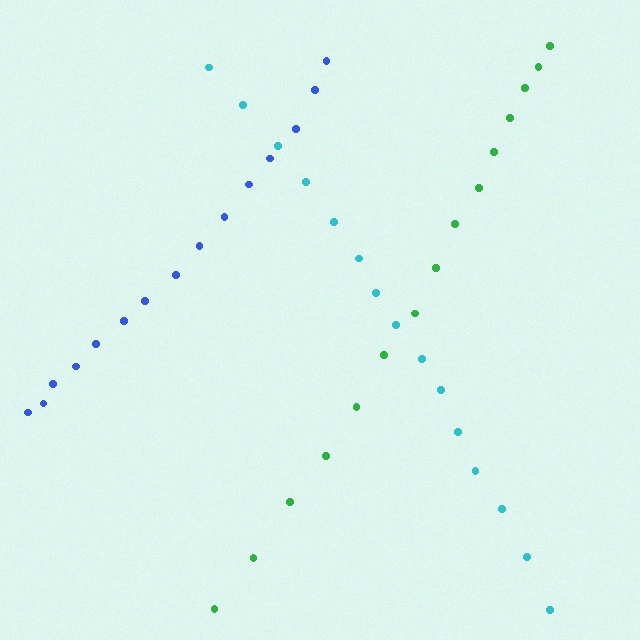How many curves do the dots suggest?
There are 3 distinct paths.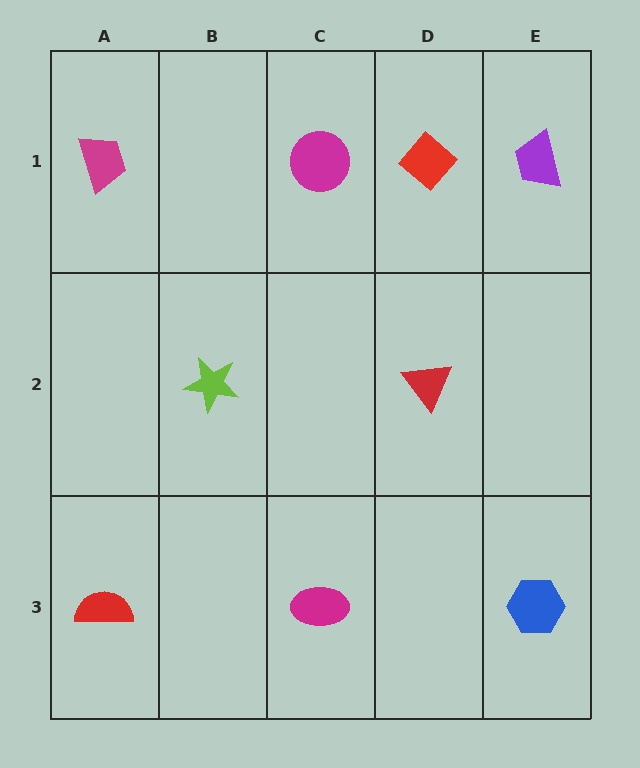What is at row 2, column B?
A lime star.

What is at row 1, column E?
A purple trapezoid.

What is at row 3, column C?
A magenta ellipse.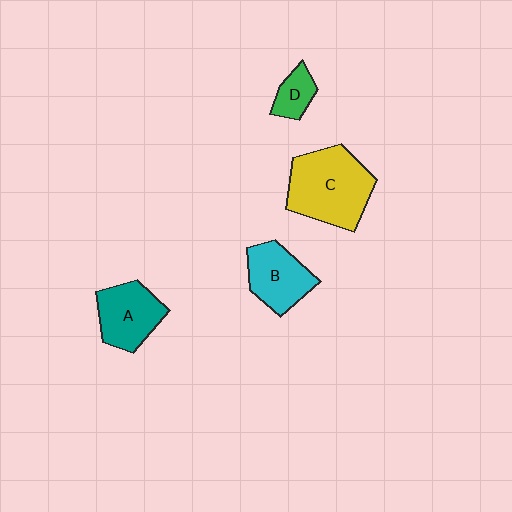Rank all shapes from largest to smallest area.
From largest to smallest: C (yellow), A (teal), B (cyan), D (green).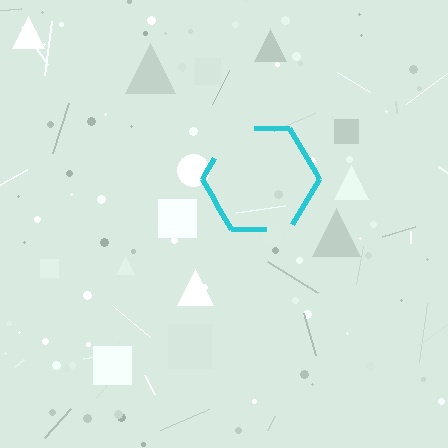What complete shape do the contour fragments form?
The contour fragments form a hexagon.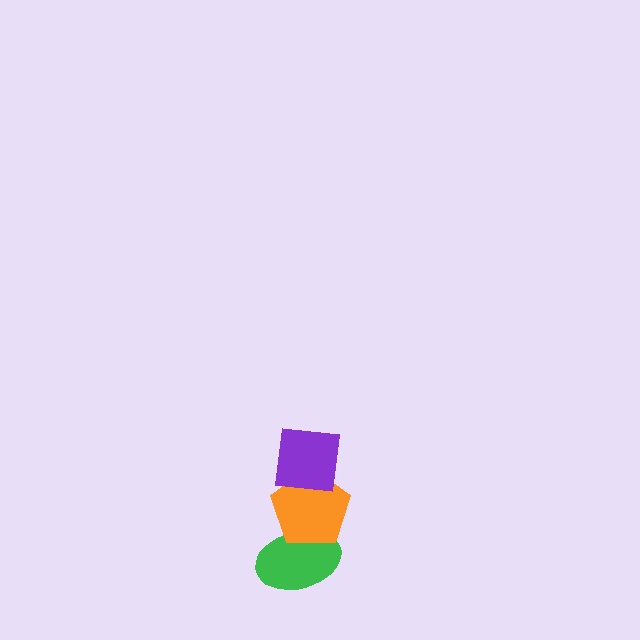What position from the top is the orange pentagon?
The orange pentagon is 2nd from the top.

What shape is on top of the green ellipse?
The orange pentagon is on top of the green ellipse.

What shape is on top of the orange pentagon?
The purple square is on top of the orange pentagon.